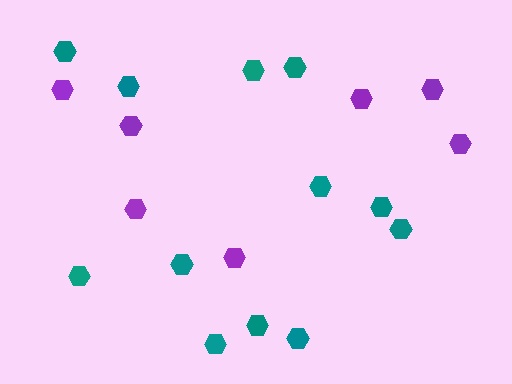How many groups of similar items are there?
There are 2 groups: one group of teal hexagons (12) and one group of purple hexagons (7).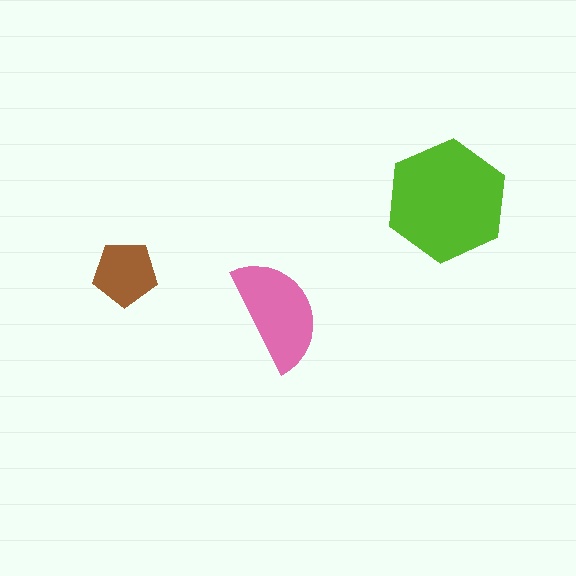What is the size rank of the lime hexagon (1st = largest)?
1st.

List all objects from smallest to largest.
The brown pentagon, the pink semicircle, the lime hexagon.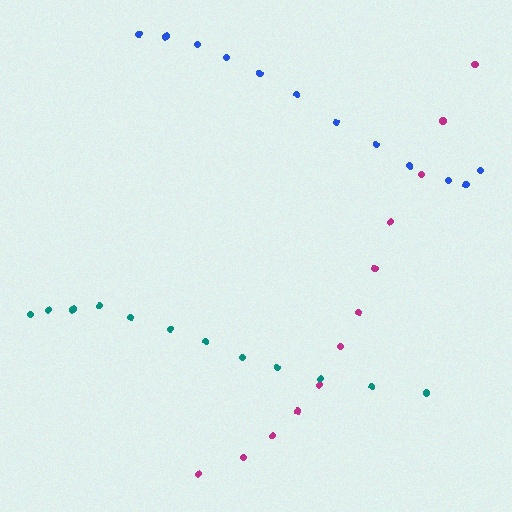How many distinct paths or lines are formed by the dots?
There are 3 distinct paths.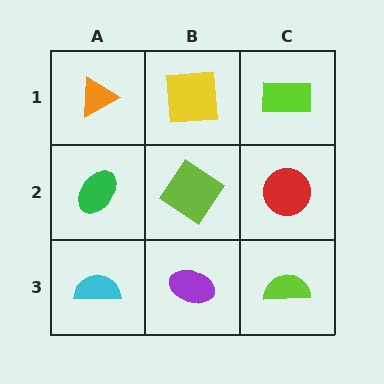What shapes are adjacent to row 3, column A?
A green ellipse (row 2, column A), a purple ellipse (row 3, column B).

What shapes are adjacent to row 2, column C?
A lime rectangle (row 1, column C), a lime semicircle (row 3, column C), a lime diamond (row 2, column B).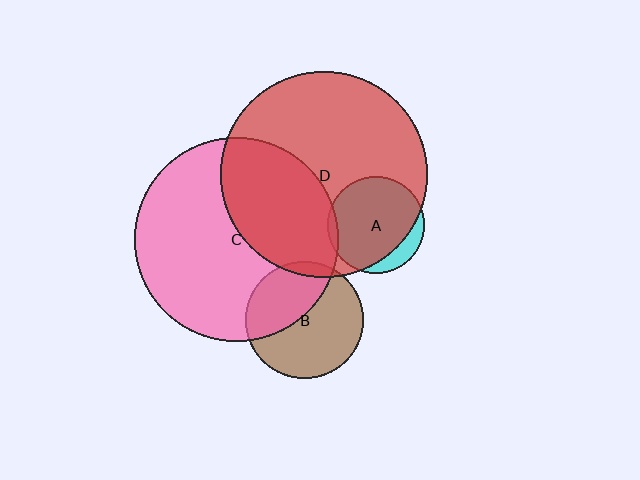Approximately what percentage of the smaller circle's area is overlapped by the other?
Approximately 5%.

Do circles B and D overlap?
Yes.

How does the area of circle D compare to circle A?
Approximately 4.5 times.